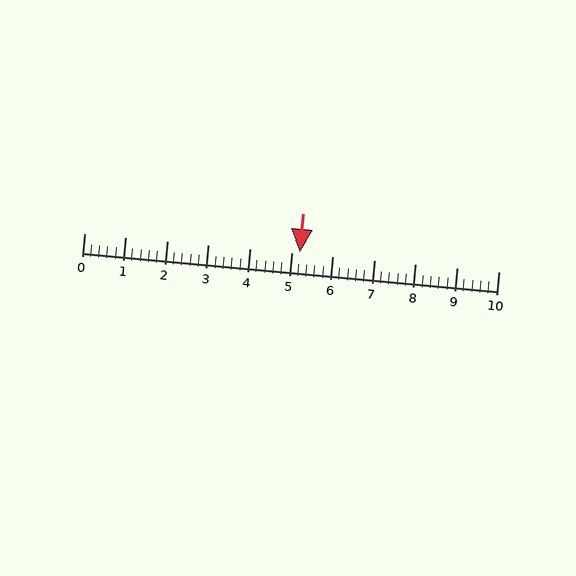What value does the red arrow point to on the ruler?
The red arrow points to approximately 5.2.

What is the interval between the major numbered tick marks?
The major tick marks are spaced 1 units apart.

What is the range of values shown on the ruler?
The ruler shows values from 0 to 10.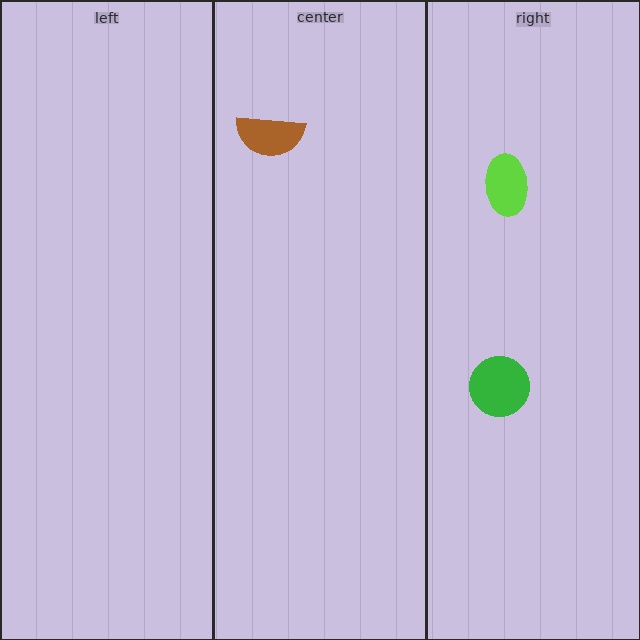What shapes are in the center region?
The brown semicircle.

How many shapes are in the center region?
1.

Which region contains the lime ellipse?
The right region.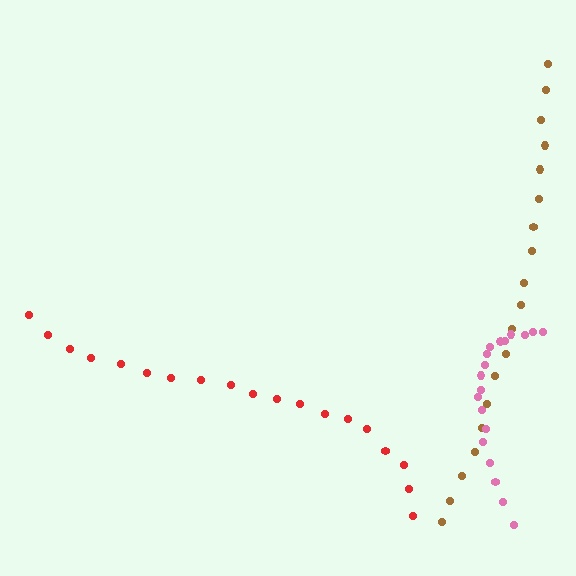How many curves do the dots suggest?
There are 3 distinct paths.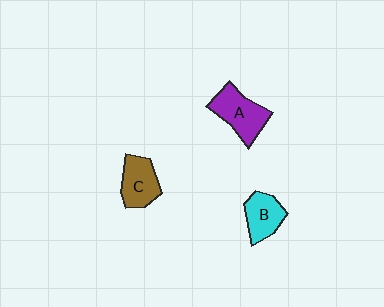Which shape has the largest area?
Shape A (purple).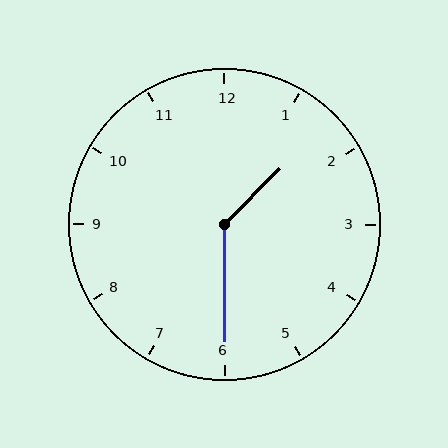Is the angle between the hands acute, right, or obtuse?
It is obtuse.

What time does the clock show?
1:30.